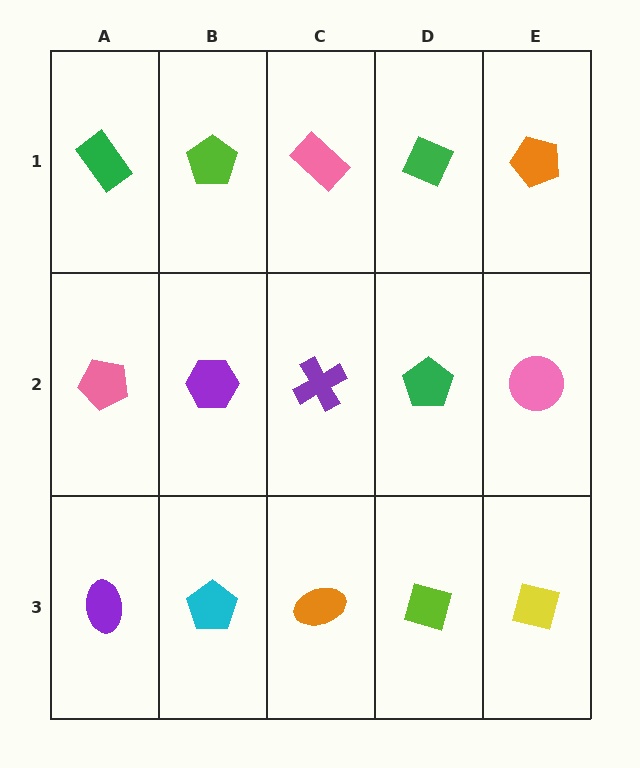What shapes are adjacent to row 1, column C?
A purple cross (row 2, column C), a lime pentagon (row 1, column B), a green diamond (row 1, column D).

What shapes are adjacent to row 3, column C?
A purple cross (row 2, column C), a cyan pentagon (row 3, column B), a lime diamond (row 3, column D).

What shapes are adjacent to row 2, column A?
A green rectangle (row 1, column A), a purple ellipse (row 3, column A), a purple hexagon (row 2, column B).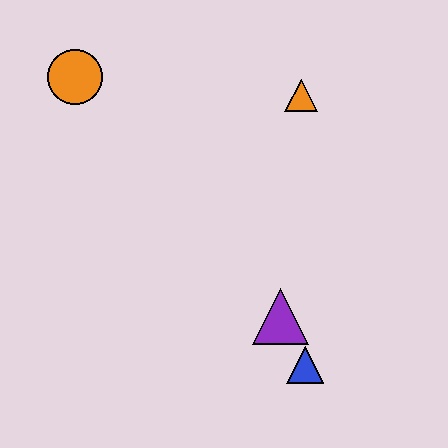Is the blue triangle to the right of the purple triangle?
Yes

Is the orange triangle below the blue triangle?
No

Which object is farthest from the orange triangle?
The blue triangle is farthest from the orange triangle.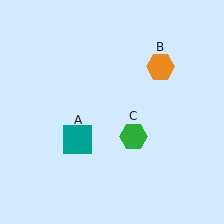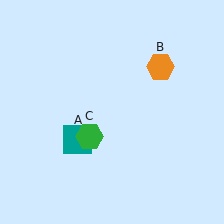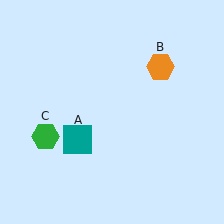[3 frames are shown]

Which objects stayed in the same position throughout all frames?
Teal square (object A) and orange hexagon (object B) remained stationary.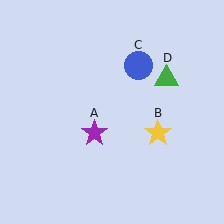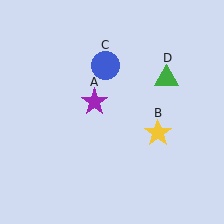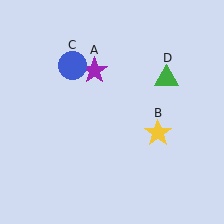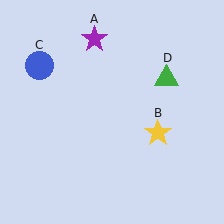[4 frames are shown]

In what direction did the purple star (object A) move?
The purple star (object A) moved up.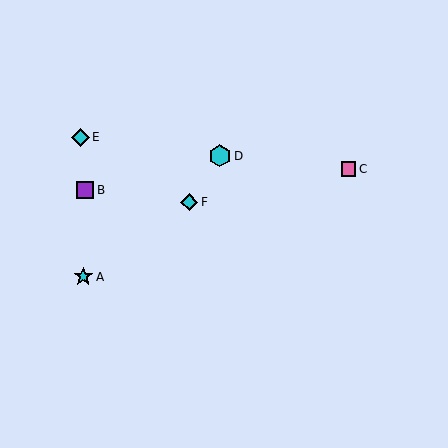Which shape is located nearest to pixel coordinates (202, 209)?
The cyan diamond (labeled F) at (189, 202) is nearest to that location.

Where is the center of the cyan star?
The center of the cyan star is at (83, 277).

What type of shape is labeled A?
Shape A is a cyan star.